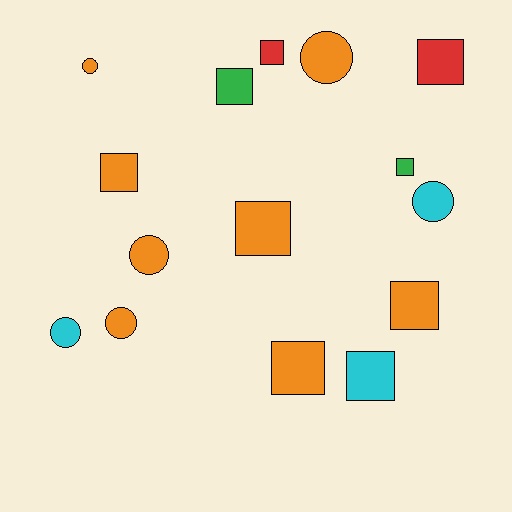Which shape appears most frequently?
Square, with 9 objects.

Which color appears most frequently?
Orange, with 8 objects.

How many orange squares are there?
There are 4 orange squares.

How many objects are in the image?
There are 15 objects.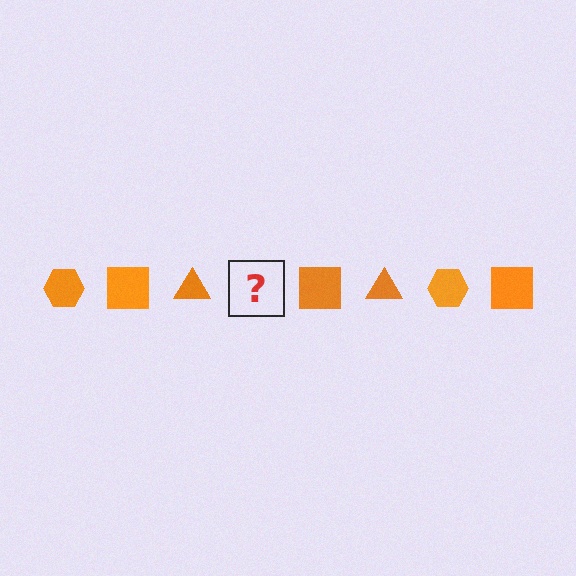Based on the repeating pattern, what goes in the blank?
The blank should be an orange hexagon.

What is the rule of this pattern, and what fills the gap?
The rule is that the pattern cycles through hexagon, square, triangle shapes in orange. The gap should be filled with an orange hexagon.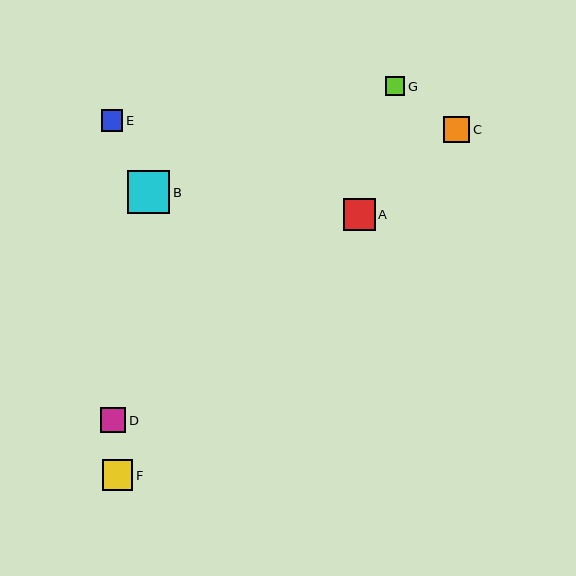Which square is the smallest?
Square G is the smallest with a size of approximately 19 pixels.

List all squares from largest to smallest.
From largest to smallest: B, A, F, C, D, E, G.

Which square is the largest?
Square B is the largest with a size of approximately 43 pixels.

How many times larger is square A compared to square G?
Square A is approximately 1.7 times the size of square G.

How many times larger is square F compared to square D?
Square F is approximately 1.2 times the size of square D.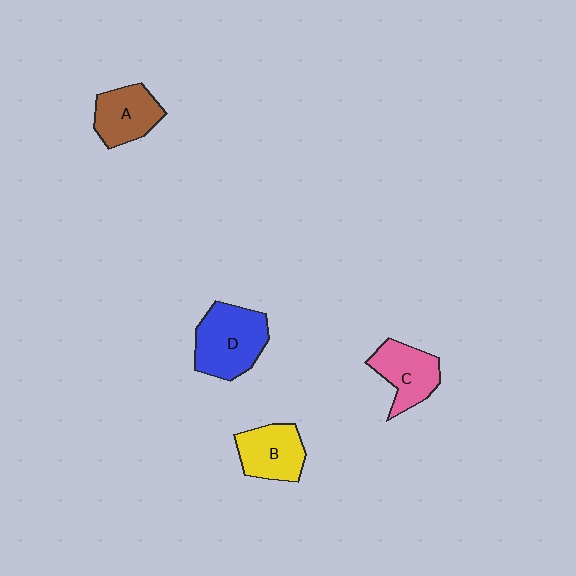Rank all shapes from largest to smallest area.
From largest to smallest: D (blue), B (yellow), C (pink), A (brown).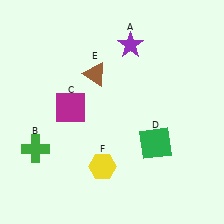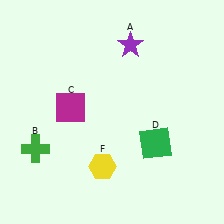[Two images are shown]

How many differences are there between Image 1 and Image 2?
There is 1 difference between the two images.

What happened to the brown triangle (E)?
The brown triangle (E) was removed in Image 2. It was in the top-left area of Image 1.